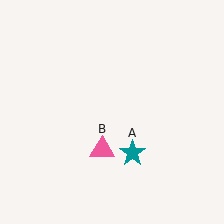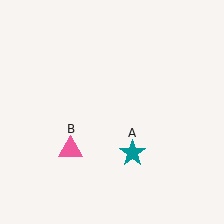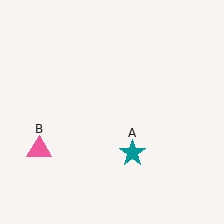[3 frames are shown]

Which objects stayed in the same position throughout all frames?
Teal star (object A) remained stationary.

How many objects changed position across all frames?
1 object changed position: pink triangle (object B).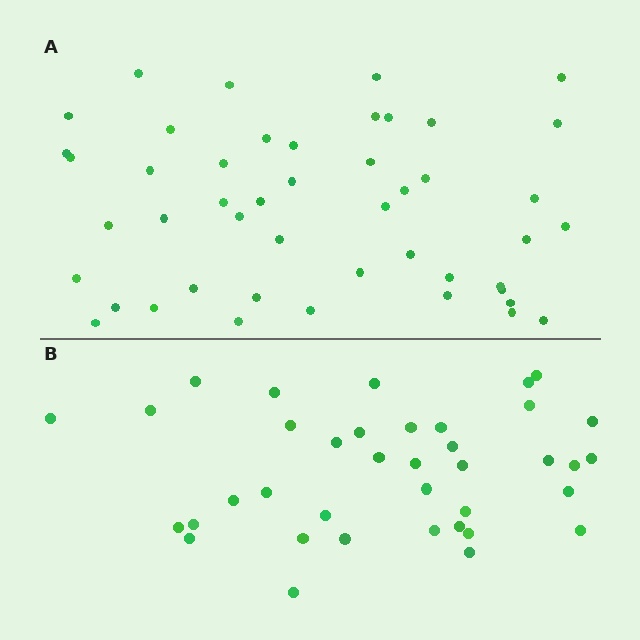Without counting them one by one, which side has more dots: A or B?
Region A (the top region) has more dots.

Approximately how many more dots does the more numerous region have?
Region A has roughly 8 or so more dots than region B.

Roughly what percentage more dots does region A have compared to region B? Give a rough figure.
About 25% more.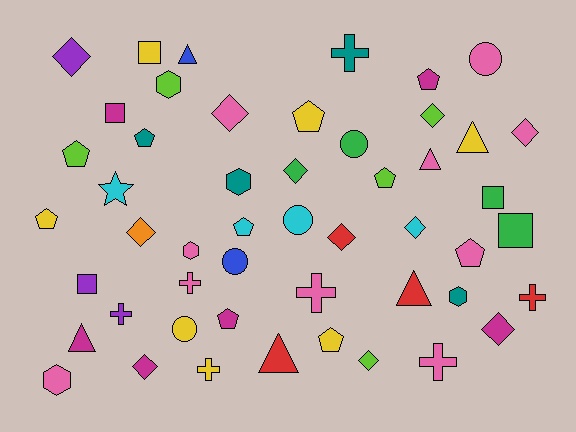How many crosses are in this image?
There are 7 crosses.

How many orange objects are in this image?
There is 1 orange object.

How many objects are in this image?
There are 50 objects.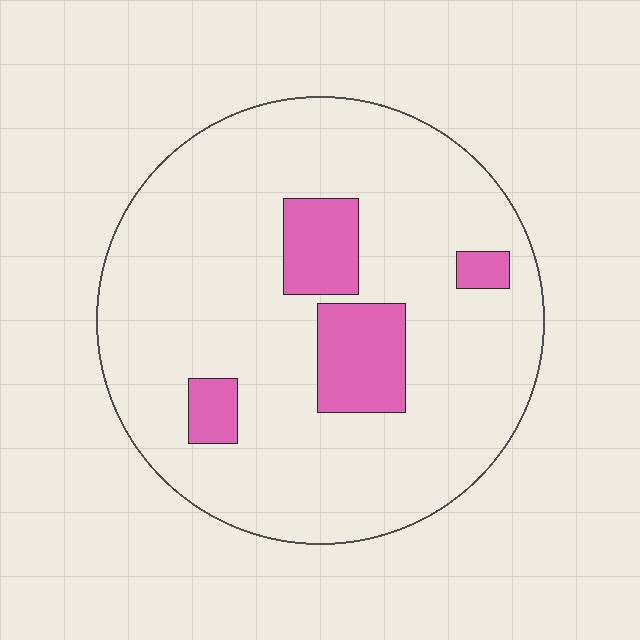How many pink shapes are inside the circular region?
4.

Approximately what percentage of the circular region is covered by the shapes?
Approximately 15%.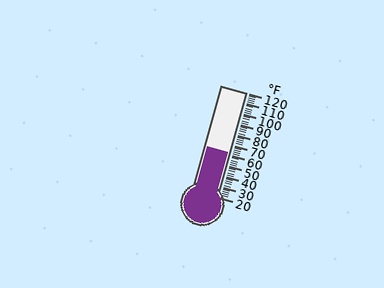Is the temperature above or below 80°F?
The temperature is below 80°F.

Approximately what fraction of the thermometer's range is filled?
The thermometer is filled to approximately 40% of its range.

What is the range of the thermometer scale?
The thermometer scale ranges from 20°F to 120°F.